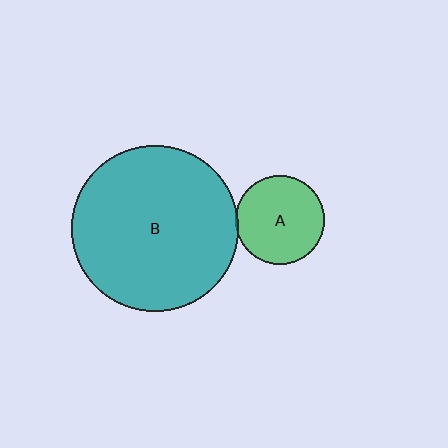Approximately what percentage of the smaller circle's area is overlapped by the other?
Approximately 5%.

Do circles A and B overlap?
Yes.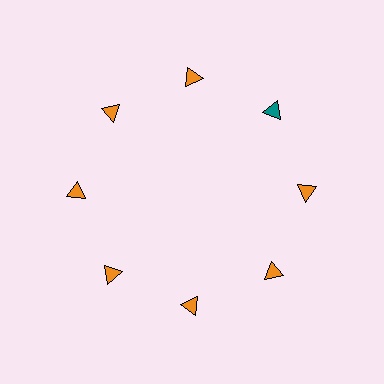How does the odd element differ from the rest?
It has a different color: teal instead of orange.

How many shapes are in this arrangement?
There are 8 shapes arranged in a ring pattern.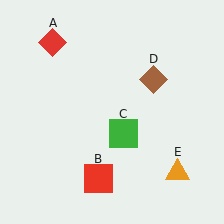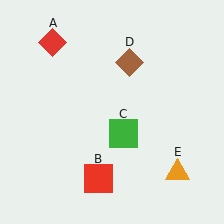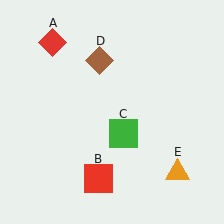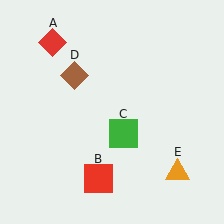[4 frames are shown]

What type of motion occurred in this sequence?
The brown diamond (object D) rotated counterclockwise around the center of the scene.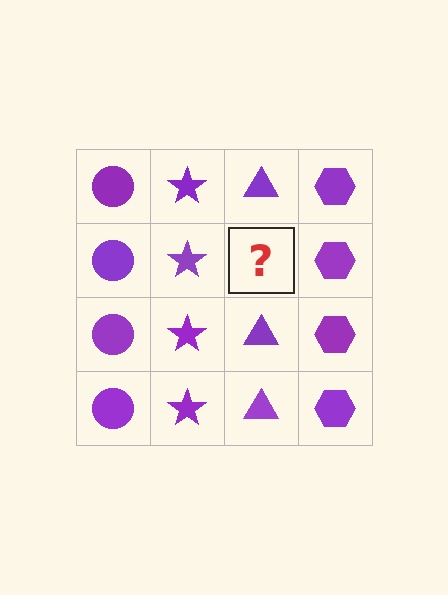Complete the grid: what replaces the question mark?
The question mark should be replaced with a purple triangle.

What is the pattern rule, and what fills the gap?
The rule is that each column has a consistent shape. The gap should be filled with a purple triangle.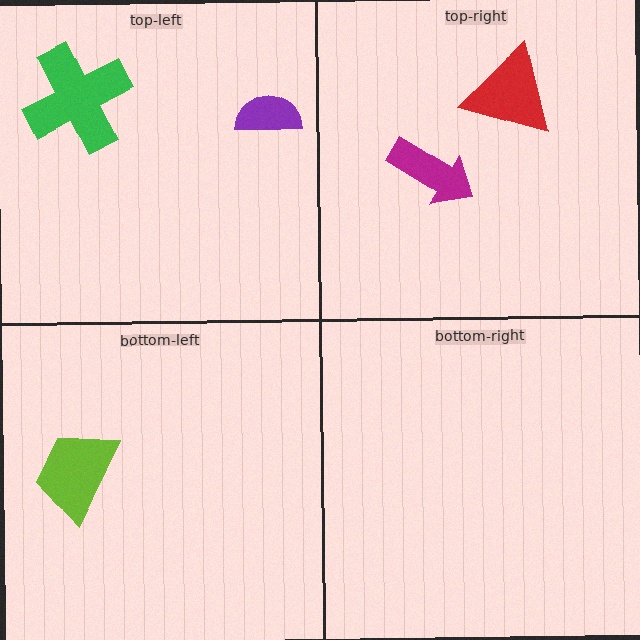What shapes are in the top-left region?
The purple semicircle, the green cross.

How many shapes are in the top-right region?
2.